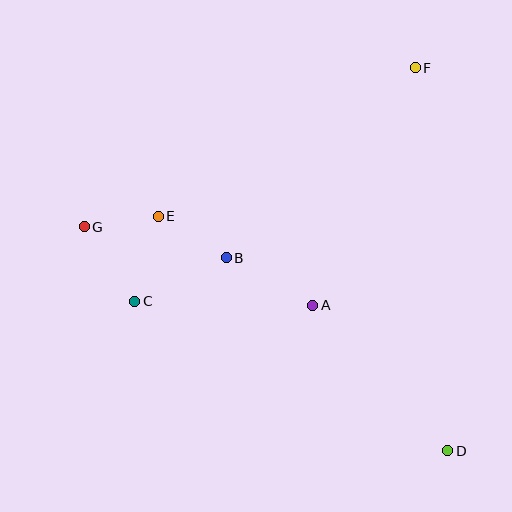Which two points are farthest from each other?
Points D and G are farthest from each other.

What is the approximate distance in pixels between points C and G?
The distance between C and G is approximately 90 pixels.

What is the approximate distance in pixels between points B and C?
The distance between B and C is approximately 101 pixels.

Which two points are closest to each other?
Points E and G are closest to each other.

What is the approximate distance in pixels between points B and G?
The distance between B and G is approximately 145 pixels.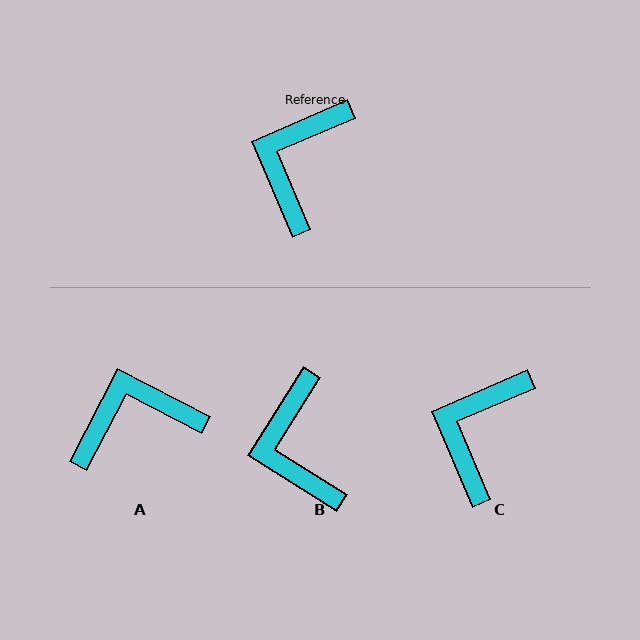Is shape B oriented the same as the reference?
No, it is off by about 35 degrees.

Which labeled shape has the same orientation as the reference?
C.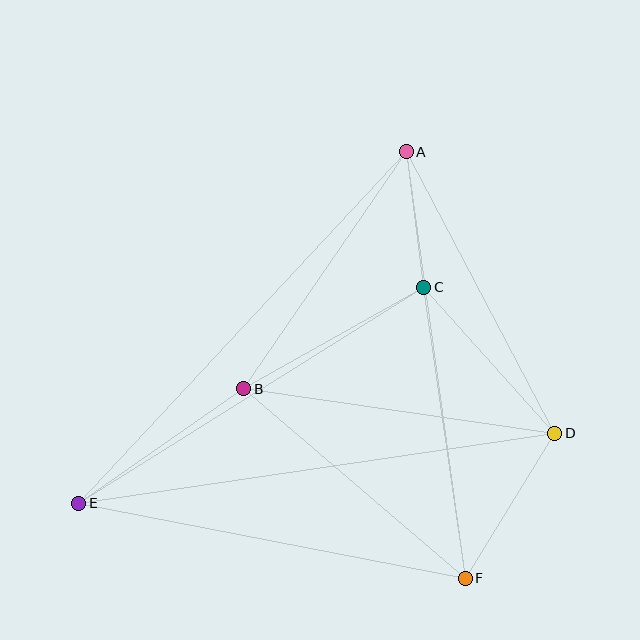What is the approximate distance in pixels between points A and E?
The distance between A and E is approximately 480 pixels.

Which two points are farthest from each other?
Points D and E are farthest from each other.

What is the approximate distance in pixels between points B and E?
The distance between B and E is approximately 201 pixels.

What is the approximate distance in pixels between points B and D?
The distance between B and D is approximately 314 pixels.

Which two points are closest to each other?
Points A and C are closest to each other.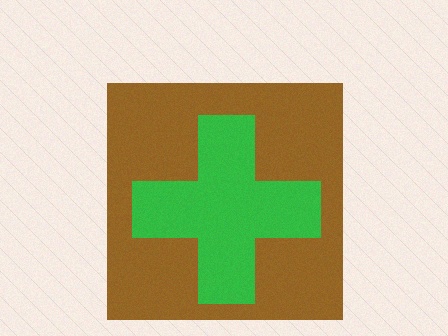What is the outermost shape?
The brown square.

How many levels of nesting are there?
2.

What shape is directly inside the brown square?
The green cross.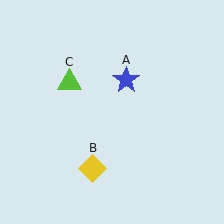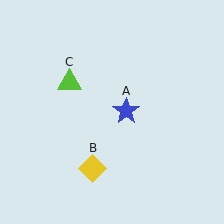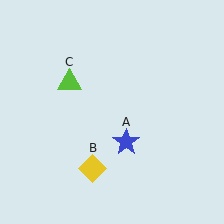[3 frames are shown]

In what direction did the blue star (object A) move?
The blue star (object A) moved down.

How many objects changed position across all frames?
1 object changed position: blue star (object A).